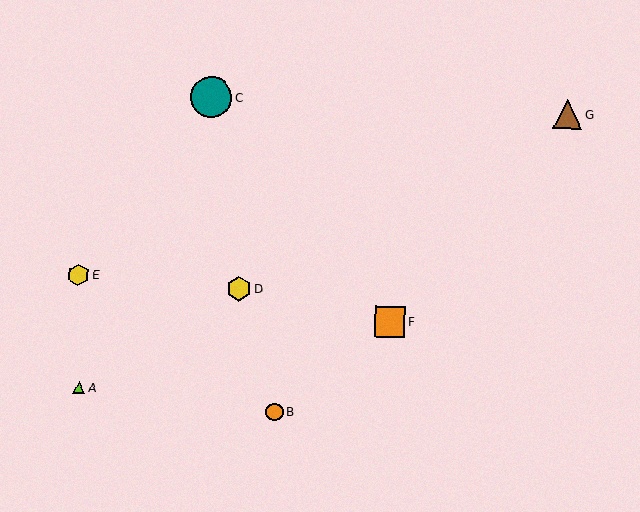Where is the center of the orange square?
The center of the orange square is at (390, 322).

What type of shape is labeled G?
Shape G is a brown triangle.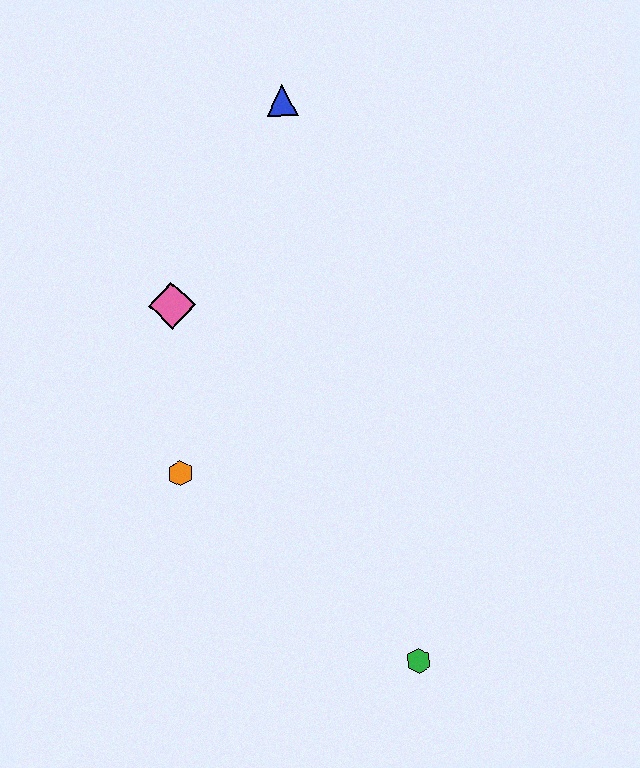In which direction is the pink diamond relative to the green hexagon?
The pink diamond is above the green hexagon.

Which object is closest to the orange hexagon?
The pink diamond is closest to the orange hexagon.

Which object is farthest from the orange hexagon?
The blue triangle is farthest from the orange hexagon.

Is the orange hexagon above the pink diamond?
No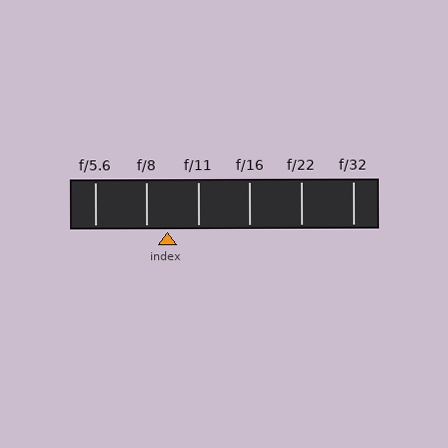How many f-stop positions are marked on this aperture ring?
There are 6 f-stop positions marked.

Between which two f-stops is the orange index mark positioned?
The index mark is between f/8 and f/11.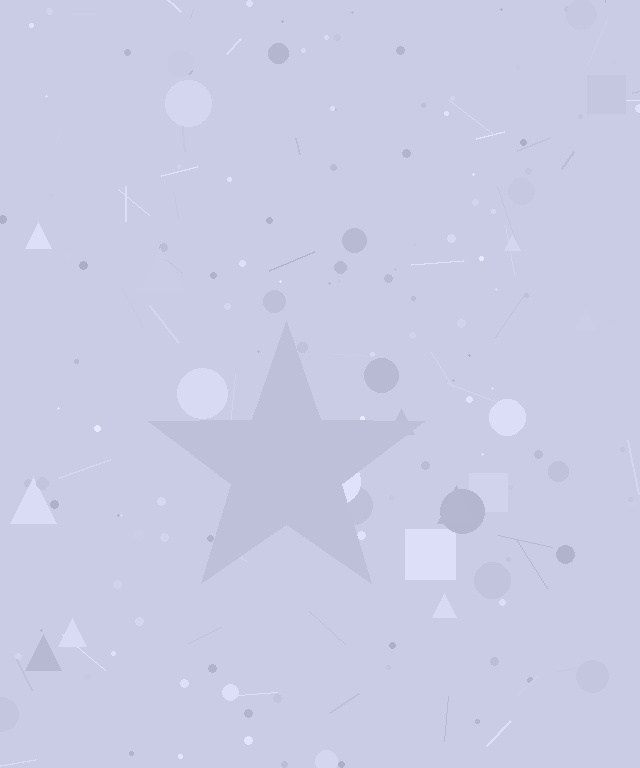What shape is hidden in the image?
A star is hidden in the image.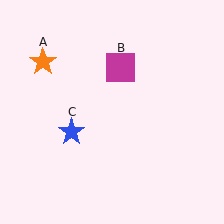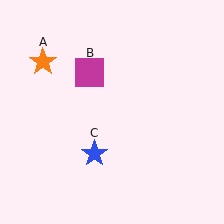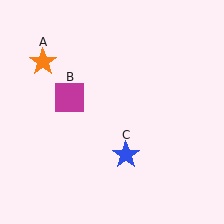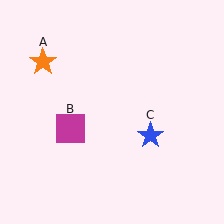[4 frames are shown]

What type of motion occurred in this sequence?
The magenta square (object B), blue star (object C) rotated counterclockwise around the center of the scene.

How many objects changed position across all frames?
2 objects changed position: magenta square (object B), blue star (object C).